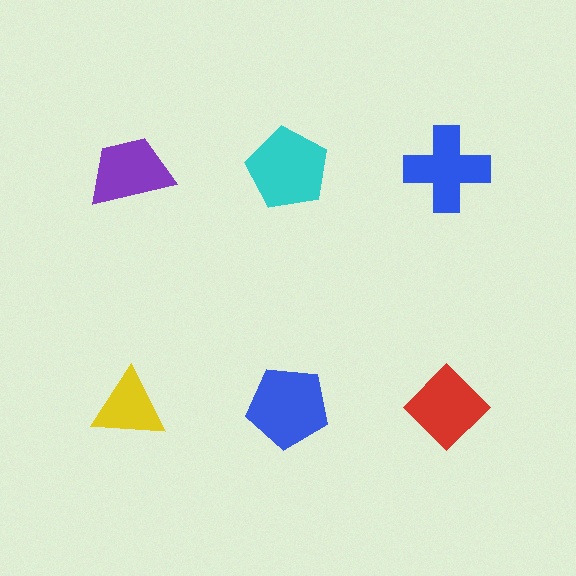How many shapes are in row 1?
3 shapes.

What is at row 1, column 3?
A blue cross.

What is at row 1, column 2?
A cyan pentagon.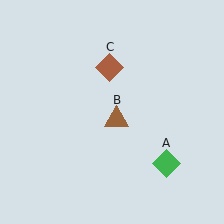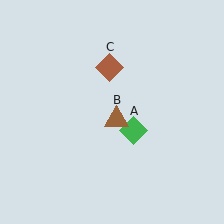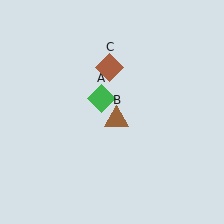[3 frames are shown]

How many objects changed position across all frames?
1 object changed position: green diamond (object A).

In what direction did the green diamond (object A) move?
The green diamond (object A) moved up and to the left.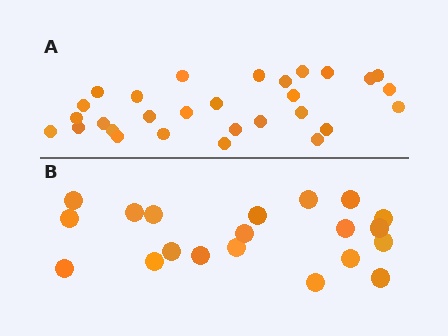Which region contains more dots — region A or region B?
Region A (the top region) has more dots.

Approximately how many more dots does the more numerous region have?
Region A has roughly 8 or so more dots than region B.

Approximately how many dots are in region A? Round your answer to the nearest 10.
About 30 dots. (The exact count is 29, which rounds to 30.)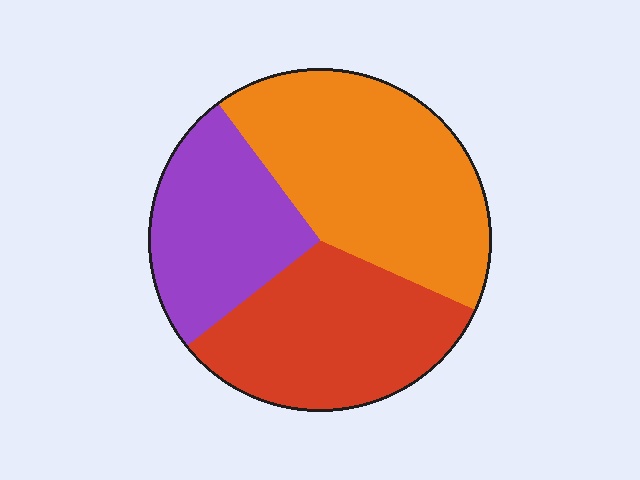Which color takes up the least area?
Purple, at roughly 25%.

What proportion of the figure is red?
Red takes up about one third (1/3) of the figure.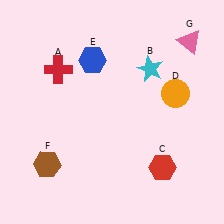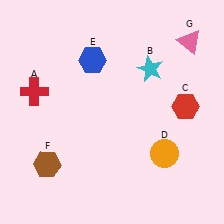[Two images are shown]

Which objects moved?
The objects that moved are: the red cross (A), the red hexagon (C), the orange circle (D).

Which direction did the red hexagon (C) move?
The red hexagon (C) moved up.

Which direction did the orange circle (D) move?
The orange circle (D) moved down.